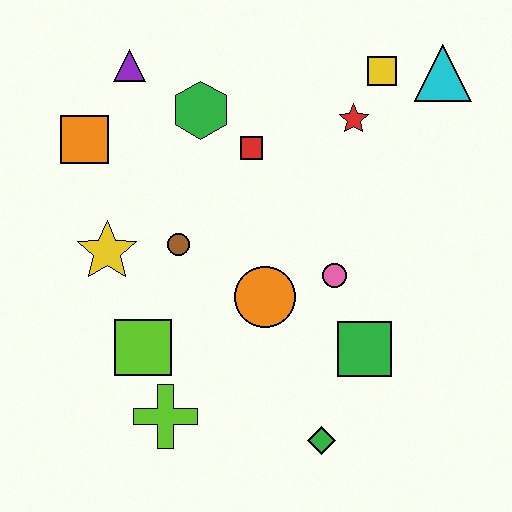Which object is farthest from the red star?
The lime cross is farthest from the red star.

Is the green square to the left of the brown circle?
No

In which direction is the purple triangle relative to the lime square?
The purple triangle is above the lime square.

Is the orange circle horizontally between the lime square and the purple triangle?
No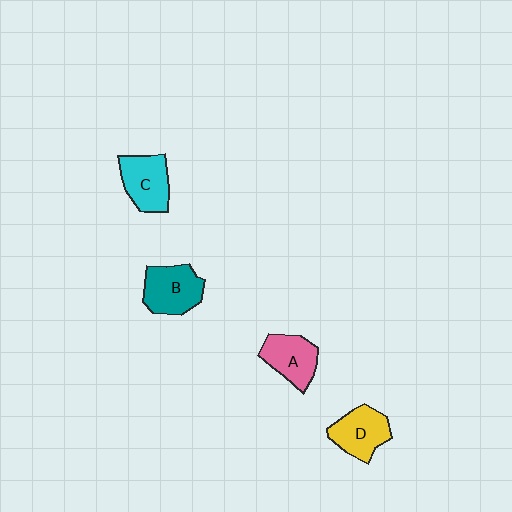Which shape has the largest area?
Shape B (teal).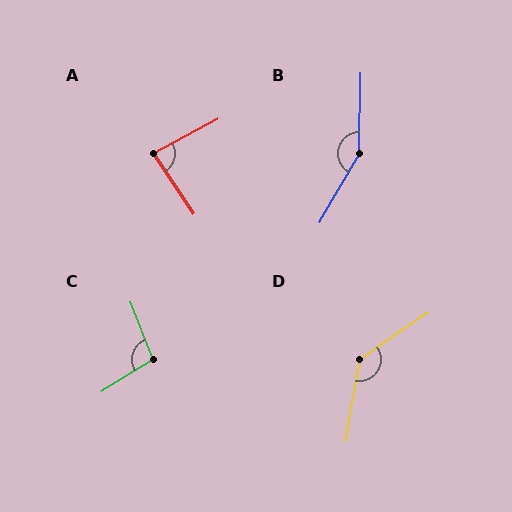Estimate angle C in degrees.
Approximately 101 degrees.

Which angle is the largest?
B, at approximately 151 degrees.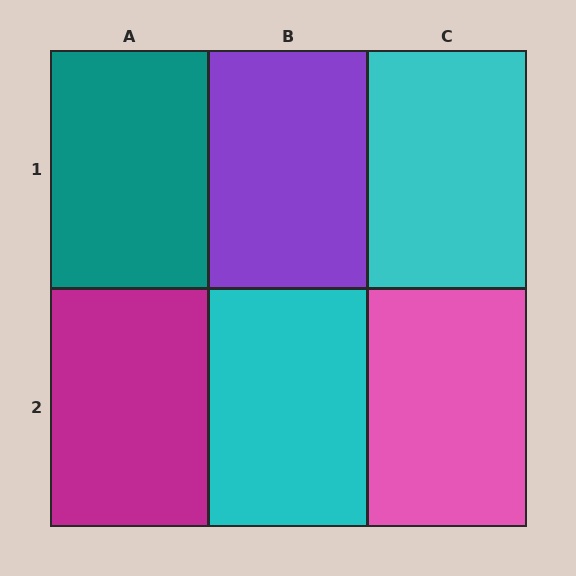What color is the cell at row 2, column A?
Magenta.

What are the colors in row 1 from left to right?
Teal, purple, cyan.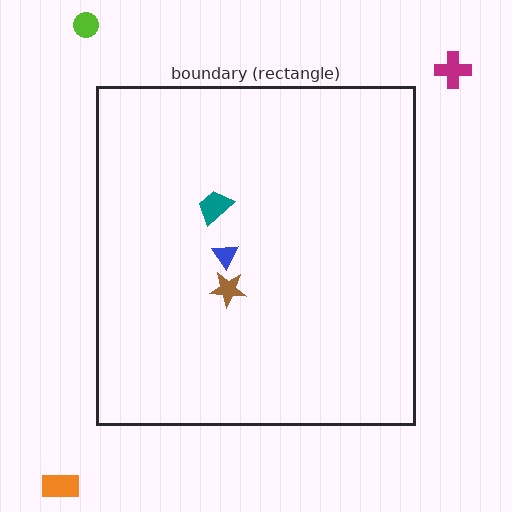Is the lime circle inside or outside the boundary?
Outside.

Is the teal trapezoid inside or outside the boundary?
Inside.